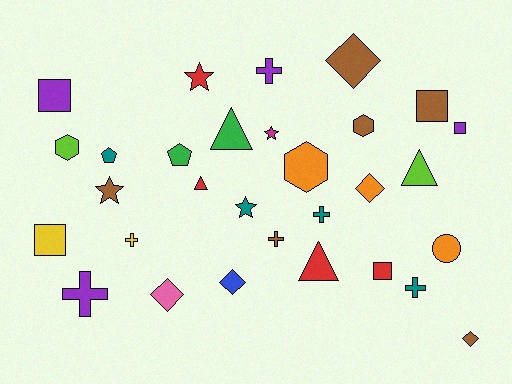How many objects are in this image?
There are 30 objects.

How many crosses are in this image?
There are 6 crosses.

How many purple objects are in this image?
There are 4 purple objects.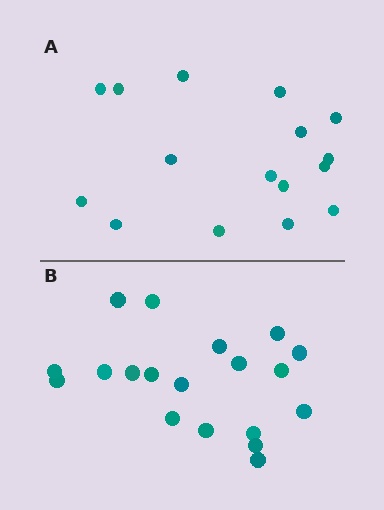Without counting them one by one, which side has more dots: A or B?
Region B (the bottom region) has more dots.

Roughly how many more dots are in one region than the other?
Region B has just a few more — roughly 2 or 3 more dots than region A.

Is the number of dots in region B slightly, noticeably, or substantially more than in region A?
Region B has only slightly more — the two regions are fairly close. The ratio is roughly 1.2 to 1.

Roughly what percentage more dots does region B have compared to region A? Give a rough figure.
About 20% more.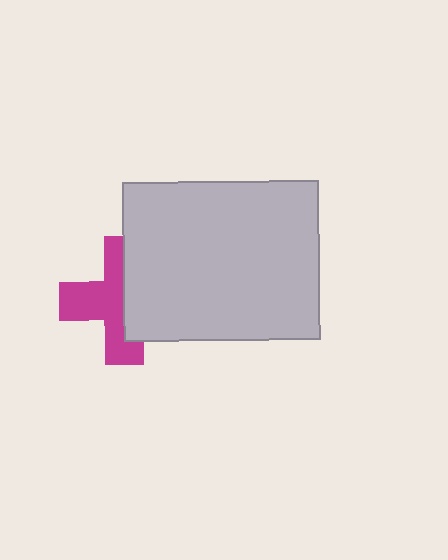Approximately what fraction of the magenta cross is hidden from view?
Roughly 45% of the magenta cross is hidden behind the light gray rectangle.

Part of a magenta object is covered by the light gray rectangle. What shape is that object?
It is a cross.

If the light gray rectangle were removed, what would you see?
You would see the complete magenta cross.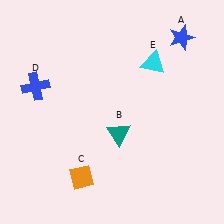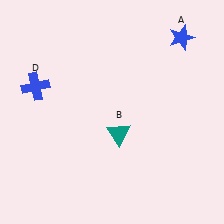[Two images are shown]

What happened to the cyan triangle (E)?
The cyan triangle (E) was removed in Image 2. It was in the top-right area of Image 1.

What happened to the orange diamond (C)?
The orange diamond (C) was removed in Image 2. It was in the bottom-left area of Image 1.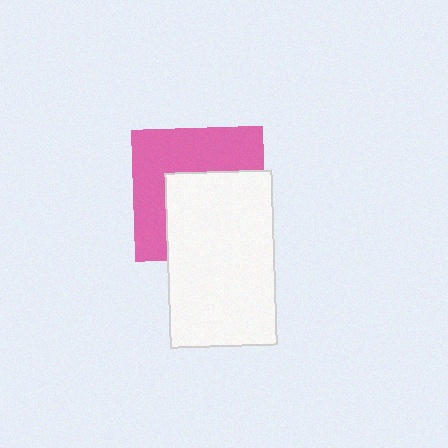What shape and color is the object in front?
The object in front is a white rectangle.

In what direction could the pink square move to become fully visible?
The pink square could move toward the upper-left. That would shift it out from behind the white rectangle entirely.